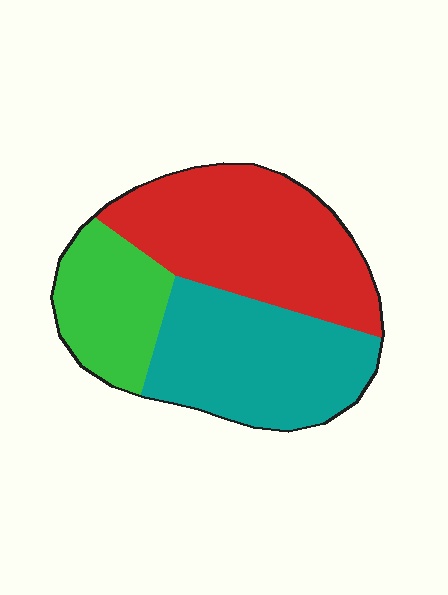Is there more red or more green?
Red.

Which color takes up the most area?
Red, at roughly 40%.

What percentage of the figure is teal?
Teal takes up about three eighths (3/8) of the figure.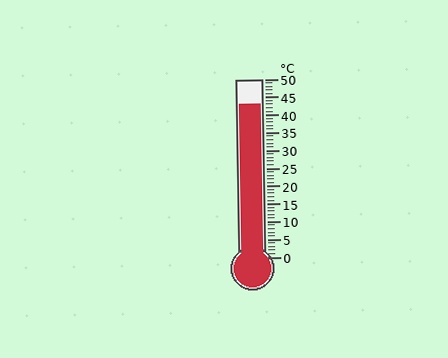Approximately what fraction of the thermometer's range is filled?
The thermometer is filled to approximately 85% of its range.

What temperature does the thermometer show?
The thermometer shows approximately 43°C.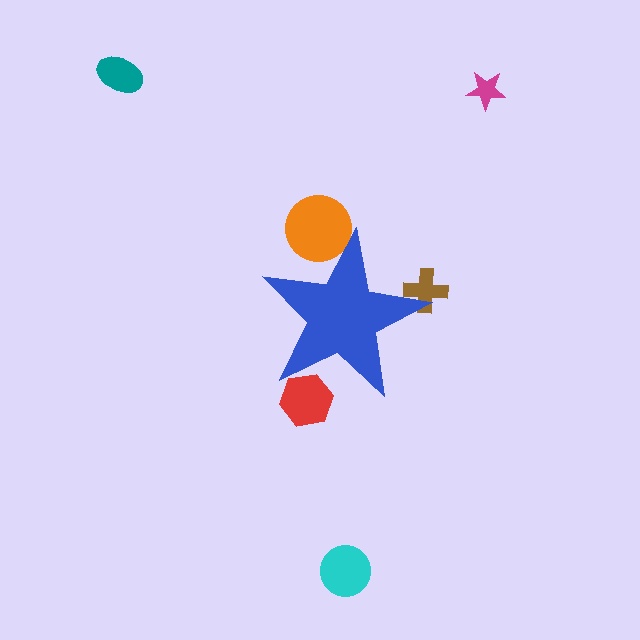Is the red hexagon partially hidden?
Yes, the red hexagon is partially hidden behind the blue star.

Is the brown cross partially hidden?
Yes, the brown cross is partially hidden behind the blue star.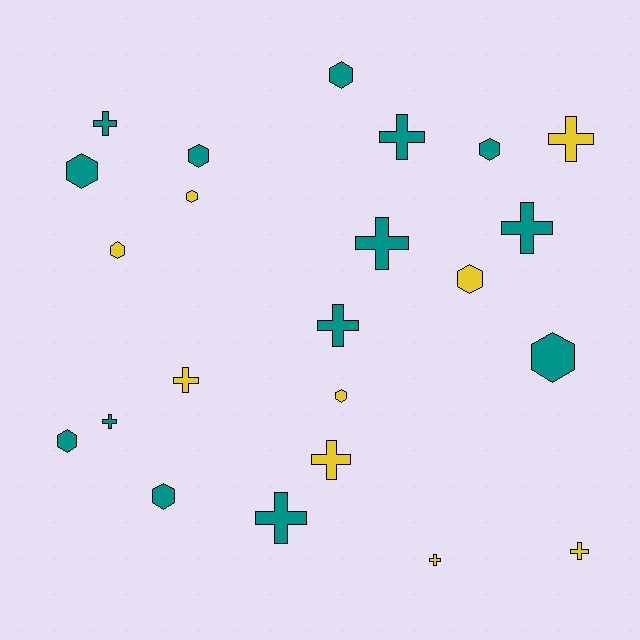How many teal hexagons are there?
There are 7 teal hexagons.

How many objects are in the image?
There are 23 objects.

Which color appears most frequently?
Teal, with 14 objects.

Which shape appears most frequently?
Cross, with 12 objects.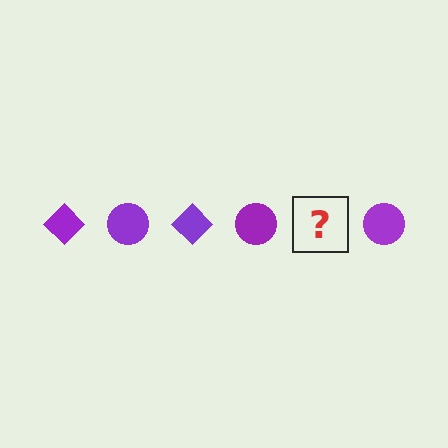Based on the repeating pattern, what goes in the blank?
The blank should be a purple diamond.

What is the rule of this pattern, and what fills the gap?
The rule is that the pattern cycles through diamond, circle shapes in purple. The gap should be filled with a purple diamond.